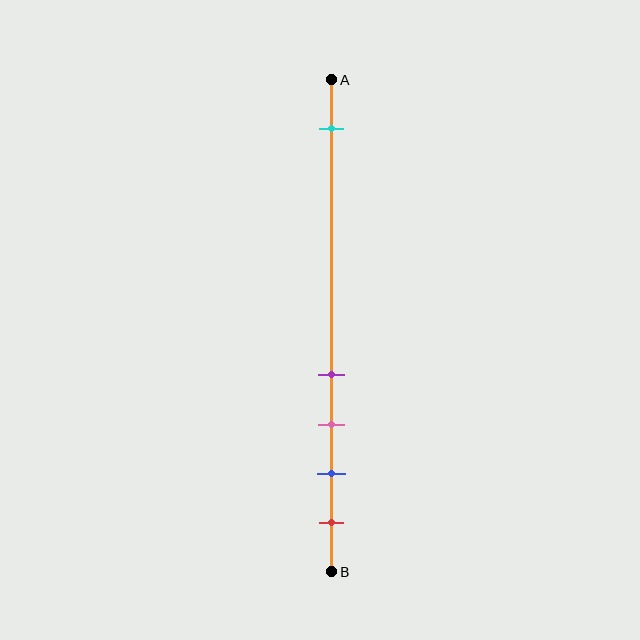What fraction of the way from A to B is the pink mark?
The pink mark is approximately 70% (0.7) of the way from A to B.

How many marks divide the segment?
There are 5 marks dividing the segment.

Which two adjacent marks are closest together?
The purple and pink marks are the closest adjacent pair.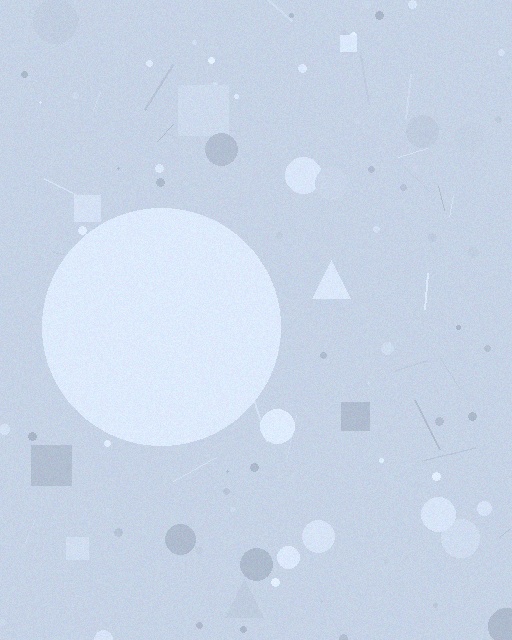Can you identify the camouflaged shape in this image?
The camouflaged shape is a circle.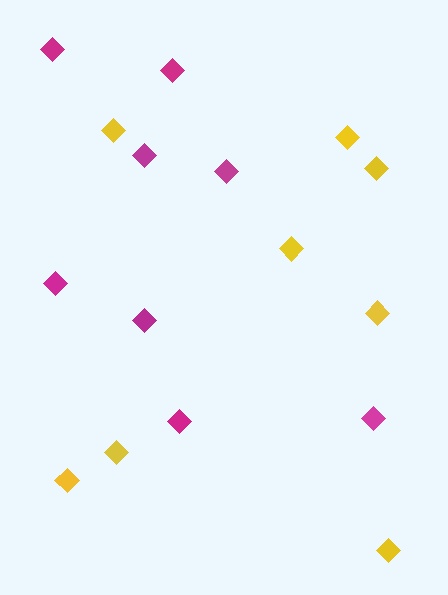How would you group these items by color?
There are 2 groups: one group of magenta diamonds (8) and one group of yellow diamonds (8).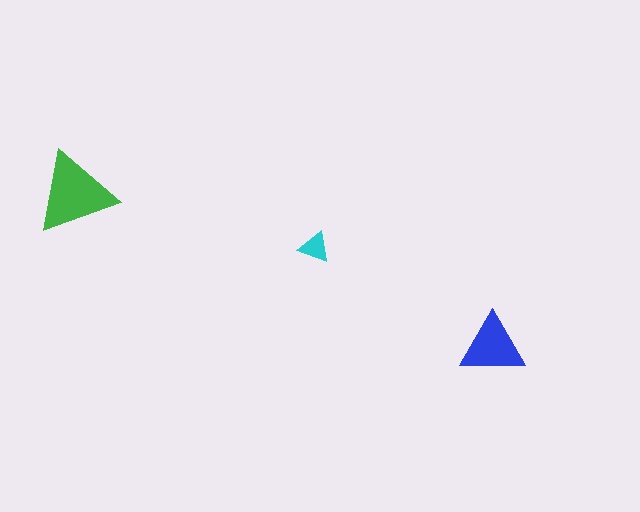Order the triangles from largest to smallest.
the green one, the blue one, the cyan one.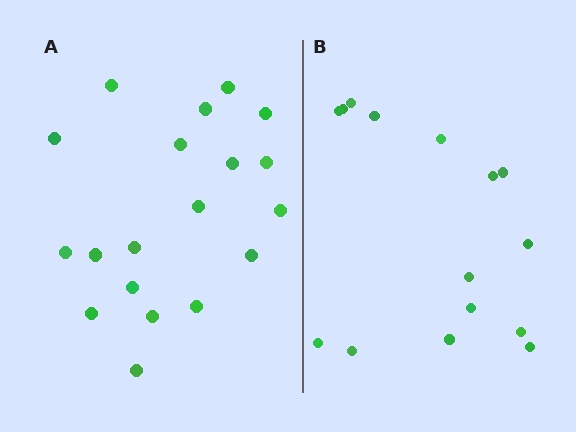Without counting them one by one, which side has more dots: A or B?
Region A (the left region) has more dots.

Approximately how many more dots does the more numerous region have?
Region A has about 4 more dots than region B.